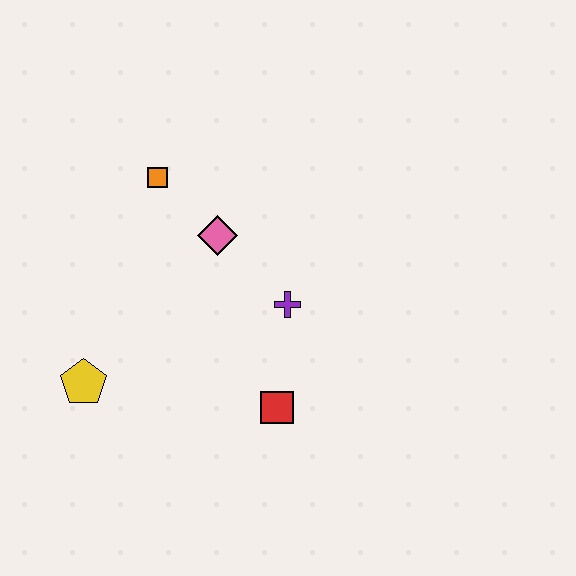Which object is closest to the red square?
The purple cross is closest to the red square.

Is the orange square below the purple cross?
No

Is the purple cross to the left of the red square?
No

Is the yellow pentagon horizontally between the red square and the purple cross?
No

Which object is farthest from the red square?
The orange square is farthest from the red square.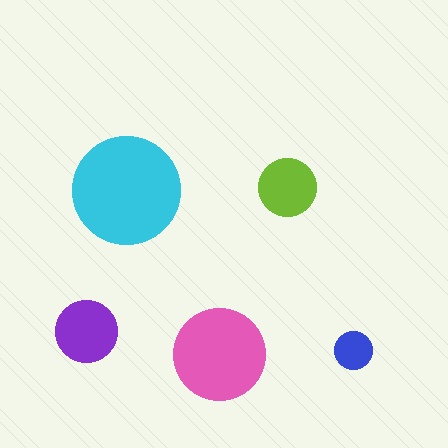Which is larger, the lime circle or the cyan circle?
The cyan one.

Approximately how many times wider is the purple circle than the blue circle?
About 1.5 times wider.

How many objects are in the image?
There are 5 objects in the image.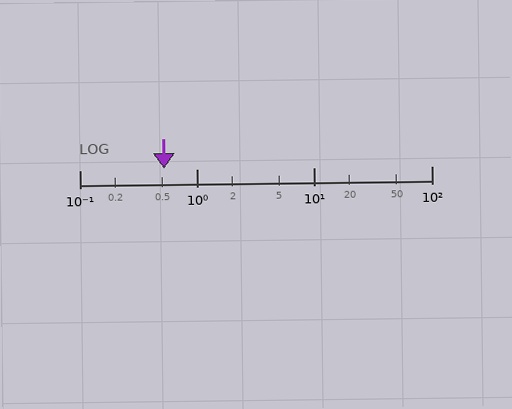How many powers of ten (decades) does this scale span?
The scale spans 3 decades, from 0.1 to 100.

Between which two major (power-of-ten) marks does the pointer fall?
The pointer is between 0.1 and 1.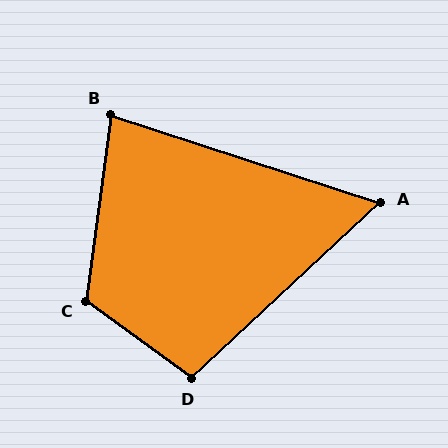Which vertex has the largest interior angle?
C, at approximately 119 degrees.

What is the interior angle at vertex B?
Approximately 79 degrees (acute).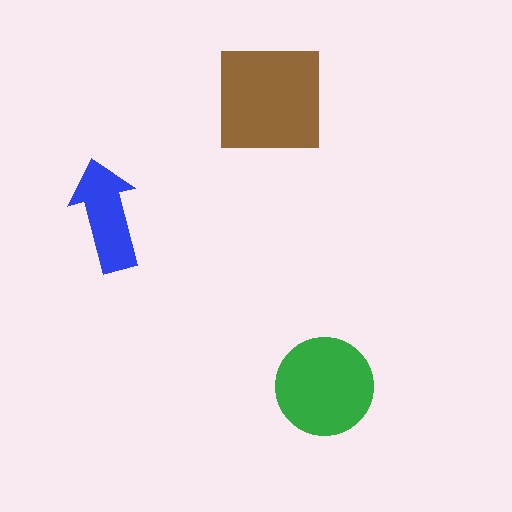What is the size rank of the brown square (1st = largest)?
1st.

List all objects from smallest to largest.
The blue arrow, the green circle, the brown square.